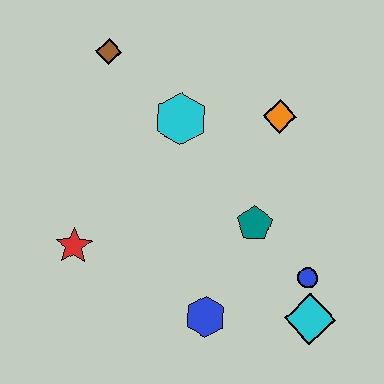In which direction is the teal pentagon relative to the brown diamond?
The teal pentagon is below the brown diamond.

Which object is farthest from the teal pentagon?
The brown diamond is farthest from the teal pentagon.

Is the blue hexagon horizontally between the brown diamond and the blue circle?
Yes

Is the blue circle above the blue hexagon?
Yes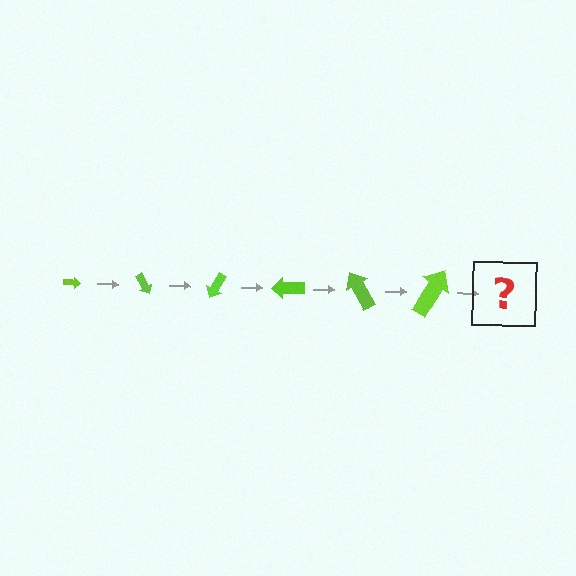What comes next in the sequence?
The next element should be an arrow, larger than the previous one and rotated 360 degrees from the start.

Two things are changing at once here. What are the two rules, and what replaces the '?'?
The two rules are that the arrow grows larger each step and it rotates 60 degrees each step. The '?' should be an arrow, larger than the previous one and rotated 360 degrees from the start.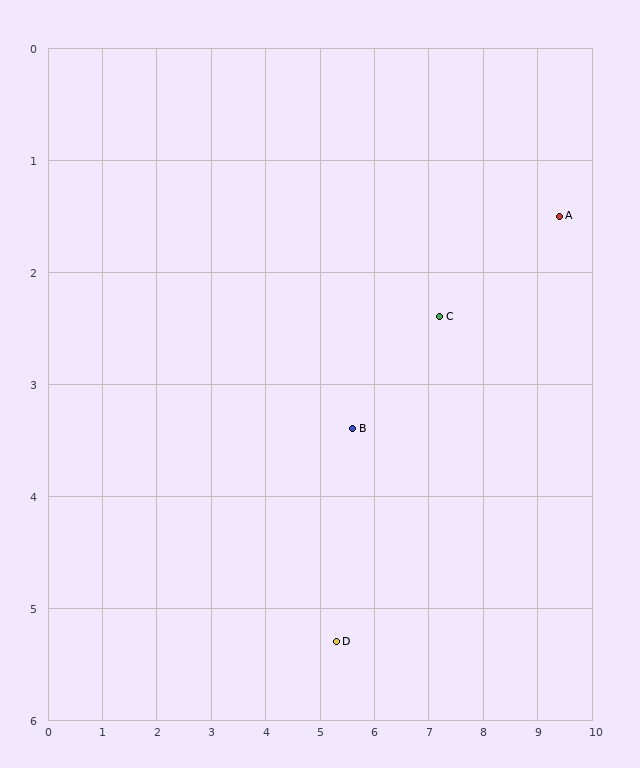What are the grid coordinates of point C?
Point C is at approximately (7.2, 2.4).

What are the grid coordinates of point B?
Point B is at approximately (5.6, 3.4).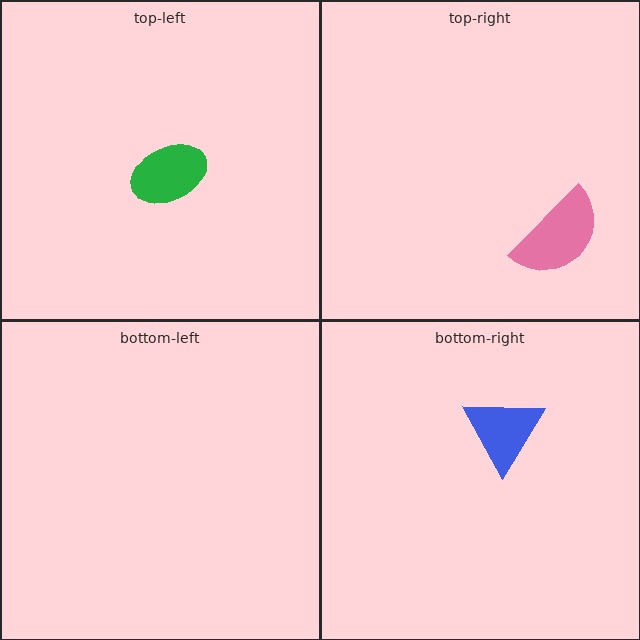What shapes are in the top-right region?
The pink semicircle.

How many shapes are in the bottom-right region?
1.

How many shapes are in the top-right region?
1.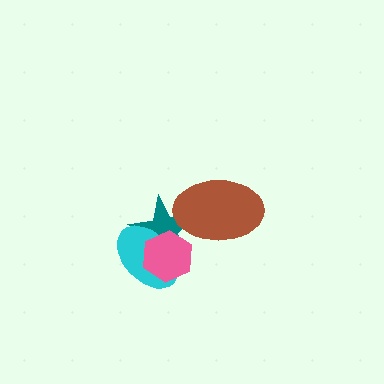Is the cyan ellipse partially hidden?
Yes, it is partially covered by another shape.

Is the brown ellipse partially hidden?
No, no other shape covers it.